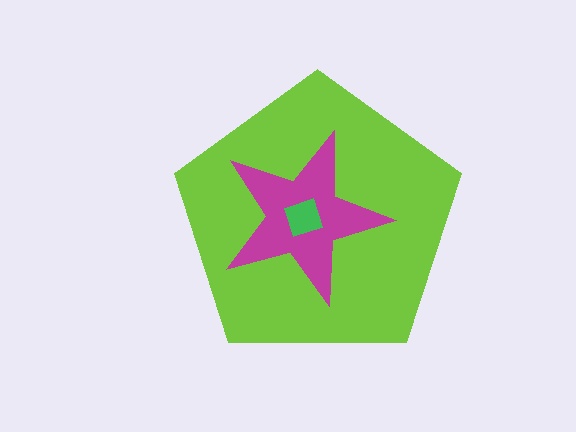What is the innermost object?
The green square.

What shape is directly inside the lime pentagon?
The magenta star.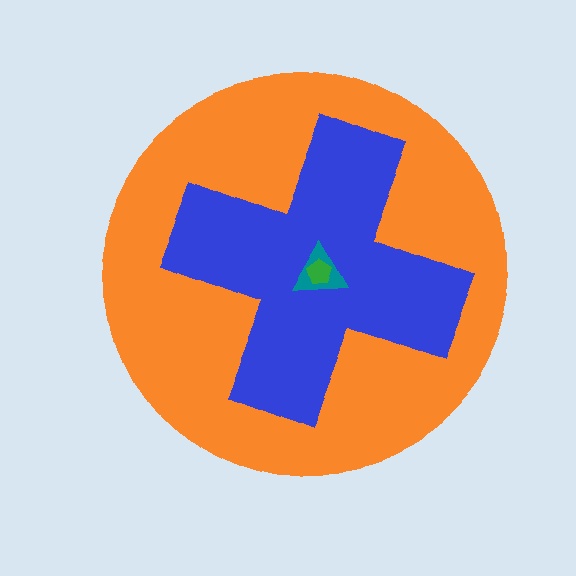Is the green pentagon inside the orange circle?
Yes.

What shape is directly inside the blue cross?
The teal triangle.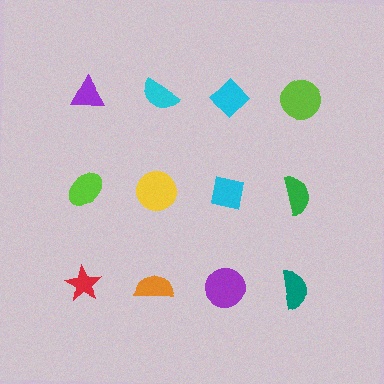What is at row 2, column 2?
A yellow circle.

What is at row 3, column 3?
A purple circle.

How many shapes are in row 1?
4 shapes.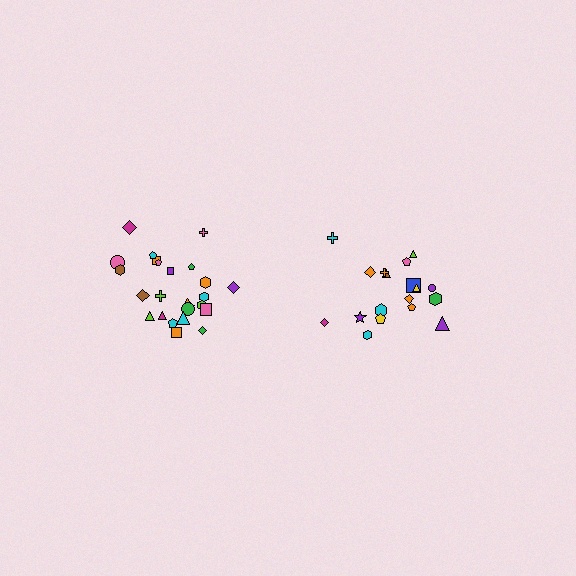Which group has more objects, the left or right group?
The left group.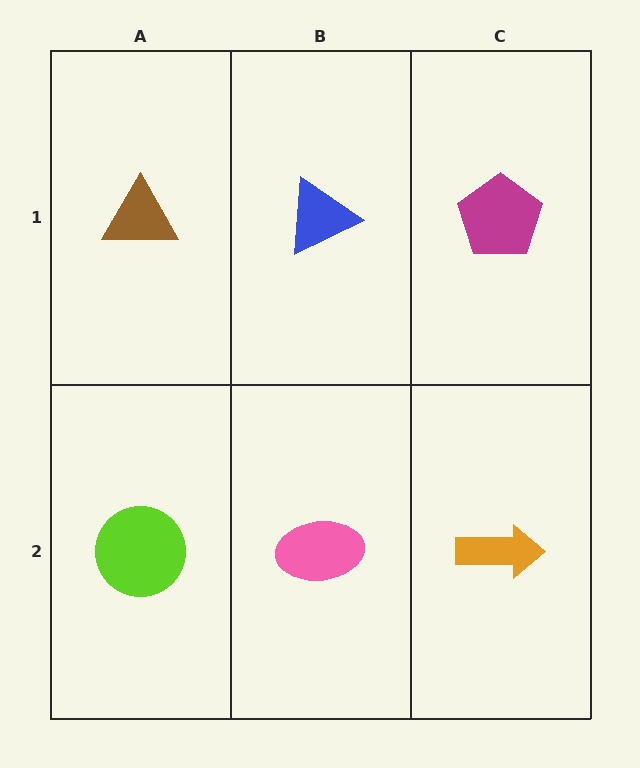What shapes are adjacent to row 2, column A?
A brown triangle (row 1, column A), a pink ellipse (row 2, column B).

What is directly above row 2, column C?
A magenta pentagon.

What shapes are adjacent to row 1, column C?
An orange arrow (row 2, column C), a blue triangle (row 1, column B).